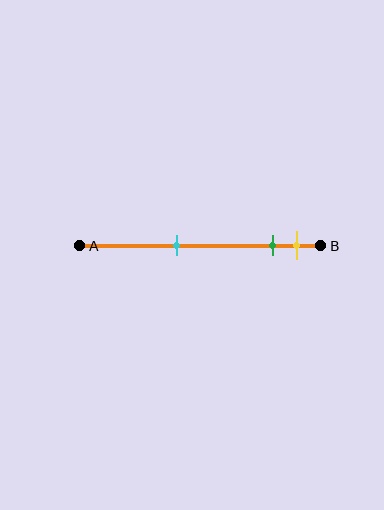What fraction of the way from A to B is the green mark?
The green mark is approximately 80% (0.8) of the way from A to B.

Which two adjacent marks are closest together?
The green and yellow marks are the closest adjacent pair.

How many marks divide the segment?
There are 3 marks dividing the segment.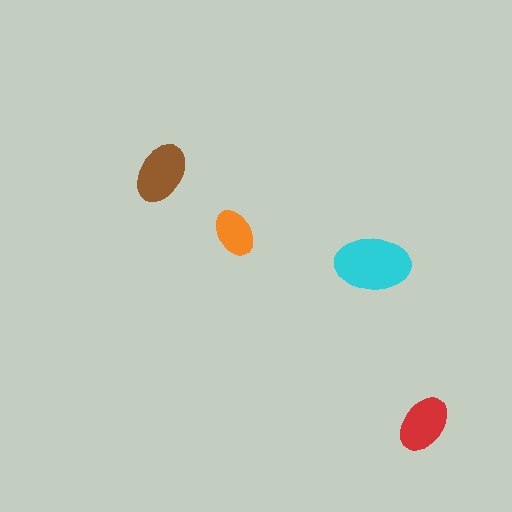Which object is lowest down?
The red ellipse is bottommost.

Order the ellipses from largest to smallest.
the cyan one, the brown one, the red one, the orange one.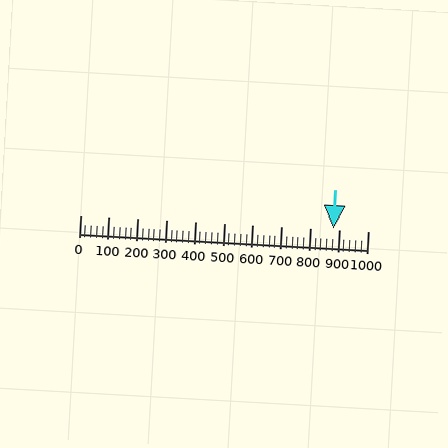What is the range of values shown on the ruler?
The ruler shows values from 0 to 1000.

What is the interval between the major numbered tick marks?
The major tick marks are spaced 100 units apart.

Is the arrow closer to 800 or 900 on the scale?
The arrow is closer to 900.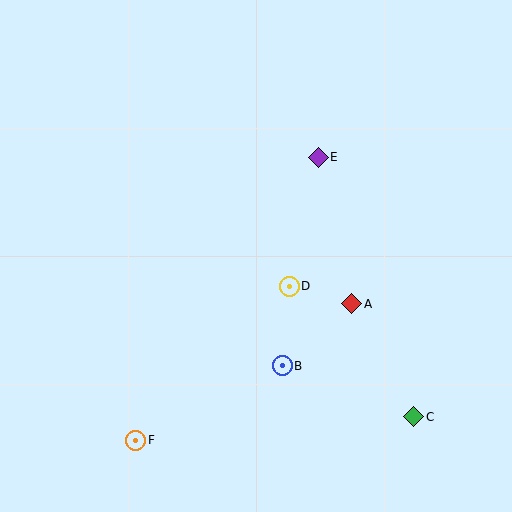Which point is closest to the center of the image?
Point D at (289, 286) is closest to the center.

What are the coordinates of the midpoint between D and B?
The midpoint between D and B is at (286, 326).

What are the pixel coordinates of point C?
Point C is at (414, 417).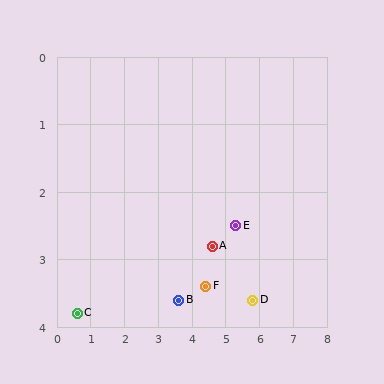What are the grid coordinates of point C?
Point C is at approximately (0.6, 3.8).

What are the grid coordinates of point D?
Point D is at approximately (5.8, 3.6).